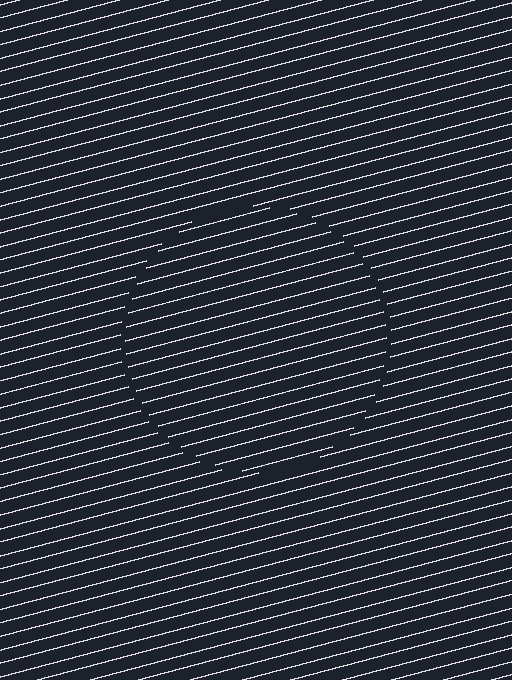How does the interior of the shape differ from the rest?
The interior of the shape contains the same grating, shifted by half a period — the contour is defined by the phase discontinuity where line-ends from the inner and outer gratings abut.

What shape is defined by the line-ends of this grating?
An illusory circle. The interior of the shape contains the same grating, shifted by half a period — the contour is defined by the phase discontinuity where line-ends from the inner and outer gratings abut.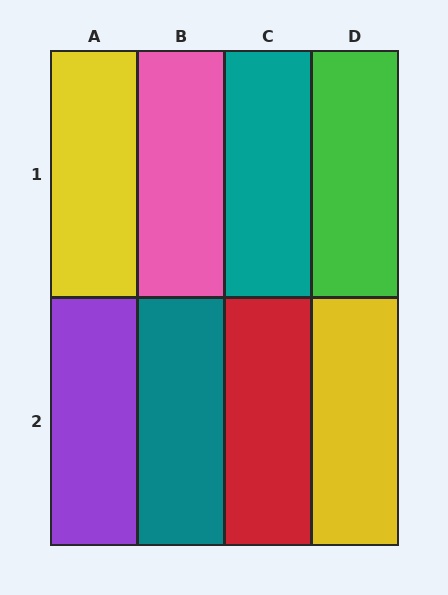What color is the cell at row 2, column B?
Teal.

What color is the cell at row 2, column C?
Red.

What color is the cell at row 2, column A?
Purple.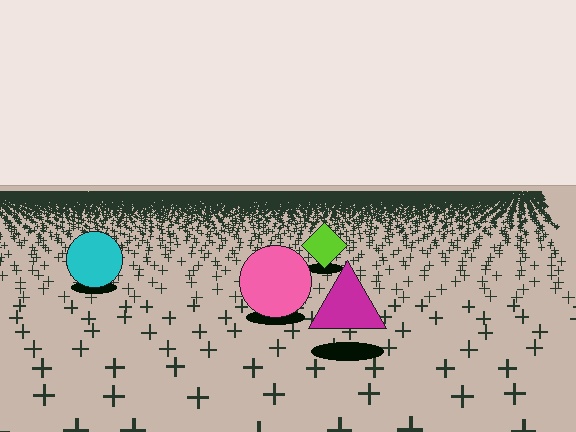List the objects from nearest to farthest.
From nearest to farthest: the magenta triangle, the pink circle, the cyan circle, the lime diamond.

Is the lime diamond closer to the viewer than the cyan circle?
No. The cyan circle is closer — you can tell from the texture gradient: the ground texture is coarser near it.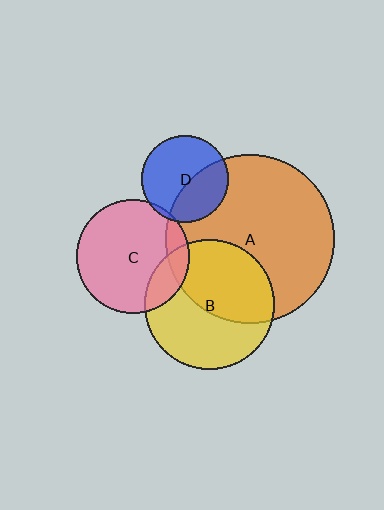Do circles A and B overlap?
Yes.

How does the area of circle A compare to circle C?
Approximately 2.2 times.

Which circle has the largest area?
Circle A (orange).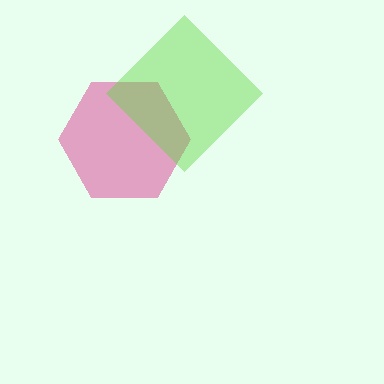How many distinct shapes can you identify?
There are 2 distinct shapes: a pink hexagon, a lime diamond.